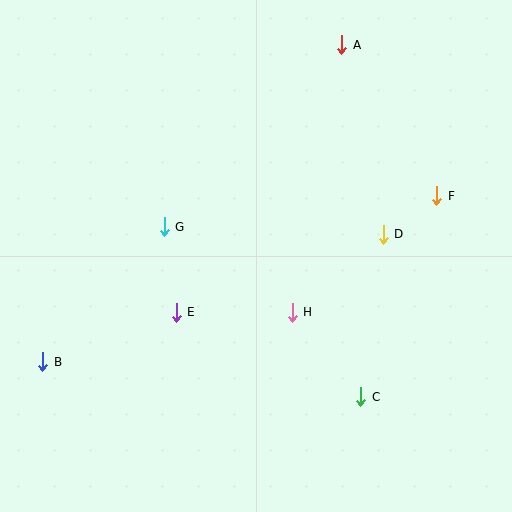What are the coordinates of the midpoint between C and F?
The midpoint between C and F is at (399, 296).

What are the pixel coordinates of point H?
Point H is at (292, 312).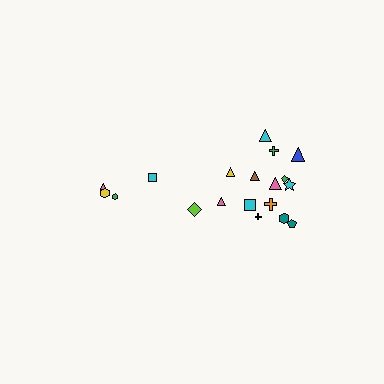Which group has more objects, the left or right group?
The right group.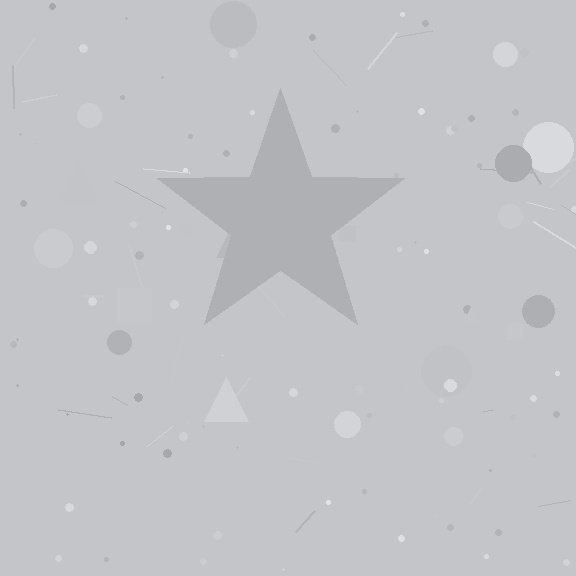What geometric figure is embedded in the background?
A star is embedded in the background.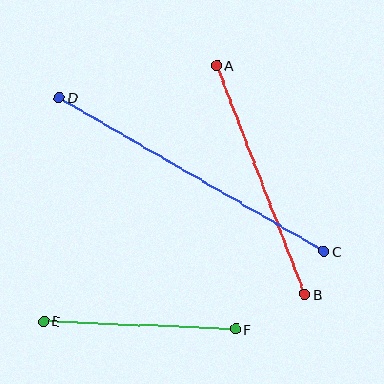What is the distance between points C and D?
The distance is approximately 306 pixels.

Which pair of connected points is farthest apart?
Points C and D are farthest apart.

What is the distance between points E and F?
The distance is approximately 192 pixels.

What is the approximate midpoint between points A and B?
The midpoint is at approximately (261, 180) pixels.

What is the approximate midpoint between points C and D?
The midpoint is at approximately (192, 174) pixels.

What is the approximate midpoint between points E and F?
The midpoint is at approximately (140, 325) pixels.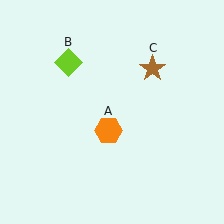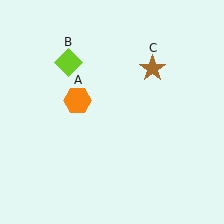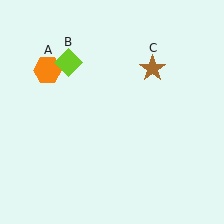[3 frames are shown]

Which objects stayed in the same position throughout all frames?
Lime diamond (object B) and brown star (object C) remained stationary.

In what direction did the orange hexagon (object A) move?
The orange hexagon (object A) moved up and to the left.